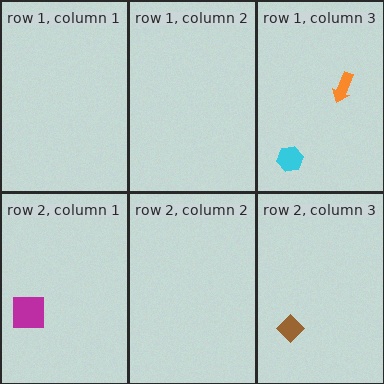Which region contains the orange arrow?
The row 1, column 3 region.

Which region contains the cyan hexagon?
The row 1, column 3 region.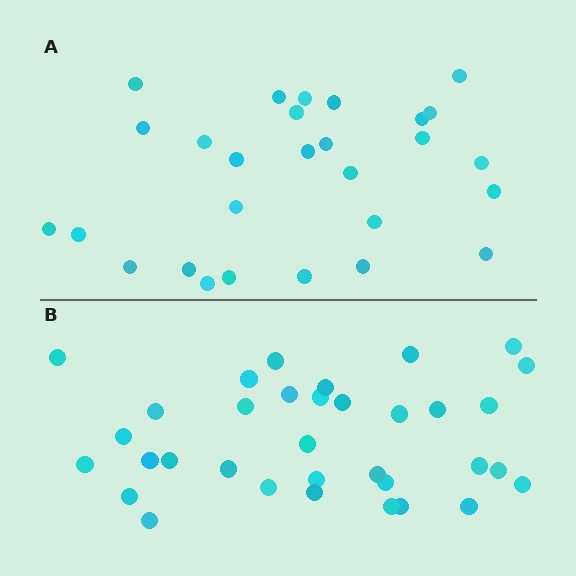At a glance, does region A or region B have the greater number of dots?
Region B (the bottom region) has more dots.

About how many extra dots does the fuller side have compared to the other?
Region B has about 6 more dots than region A.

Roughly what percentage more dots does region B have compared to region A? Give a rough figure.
About 20% more.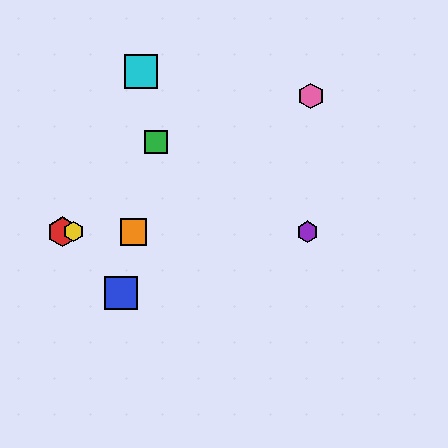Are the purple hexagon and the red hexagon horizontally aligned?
Yes, both are at y≈232.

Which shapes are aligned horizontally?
The red hexagon, the yellow hexagon, the purple hexagon, the orange square are aligned horizontally.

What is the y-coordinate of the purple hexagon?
The purple hexagon is at y≈232.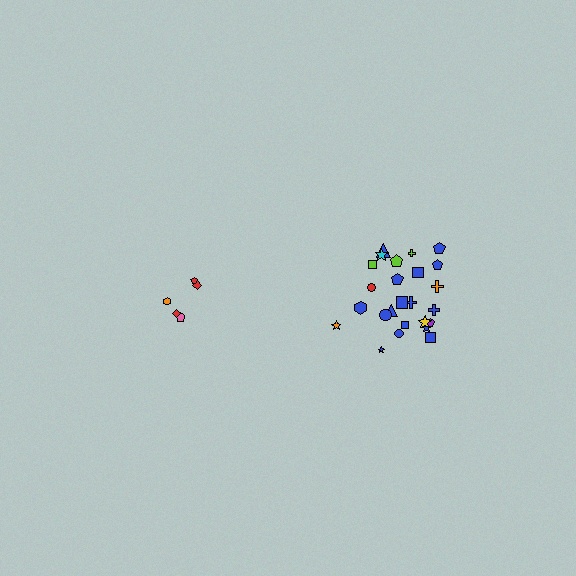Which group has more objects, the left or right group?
The right group.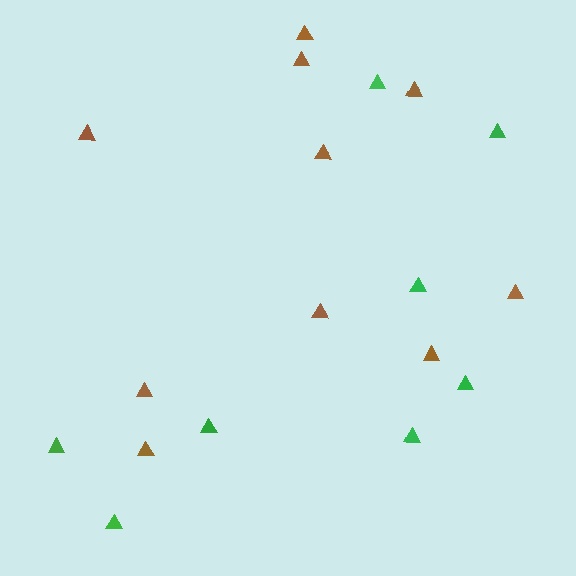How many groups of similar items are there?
There are 2 groups: one group of brown triangles (10) and one group of green triangles (8).